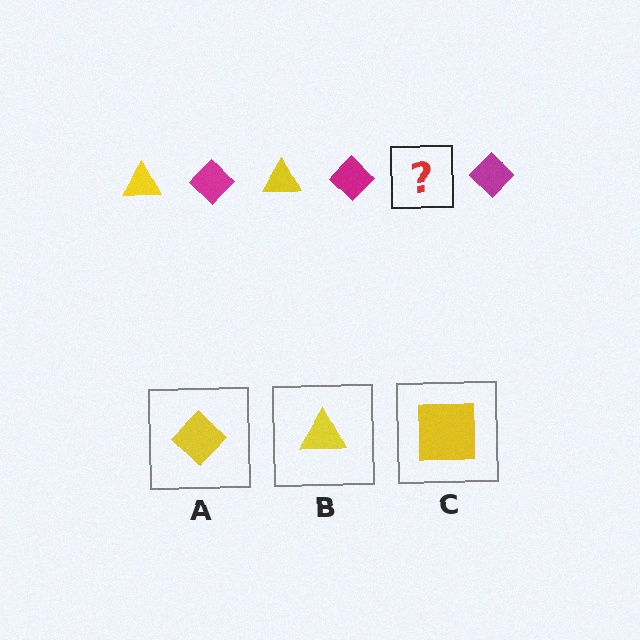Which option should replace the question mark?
Option B.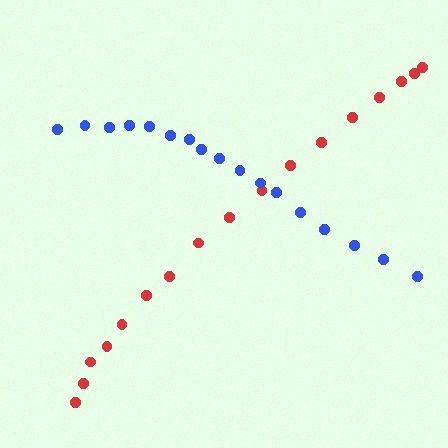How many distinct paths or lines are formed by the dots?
There are 2 distinct paths.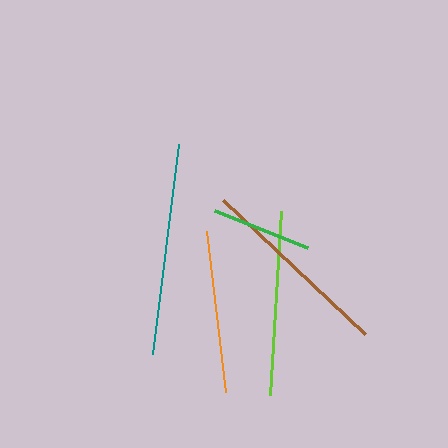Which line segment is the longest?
The teal line is the longest at approximately 212 pixels.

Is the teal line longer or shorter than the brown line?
The teal line is longer than the brown line.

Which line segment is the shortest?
The green line is the shortest at approximately 100 pixels.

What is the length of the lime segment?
The lime segment is approximately 184 pixels long.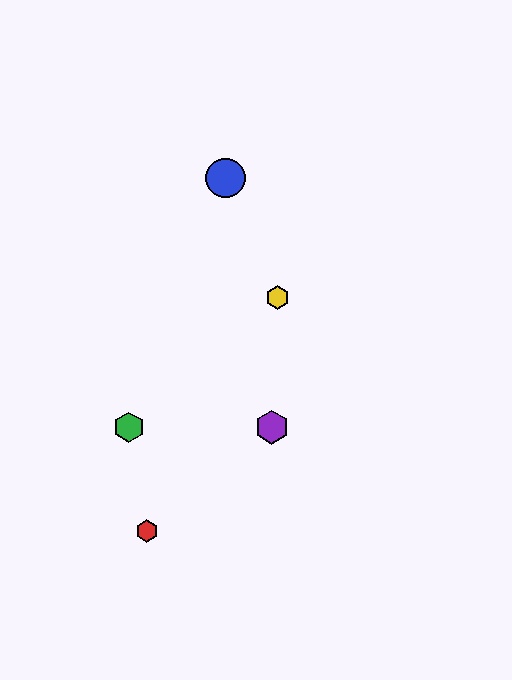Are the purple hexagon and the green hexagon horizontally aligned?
Yes, both are at y≈427.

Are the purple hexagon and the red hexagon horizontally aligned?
No, the purple hexagon is at y≈427 and the red hexagon is at y≈531.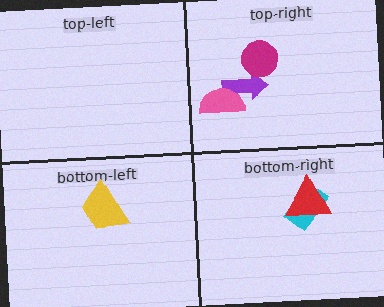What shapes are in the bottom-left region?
The yellow trapezoid.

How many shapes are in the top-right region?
3.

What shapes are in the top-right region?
The purple arrow, the pink semicircle, the magenta circle.